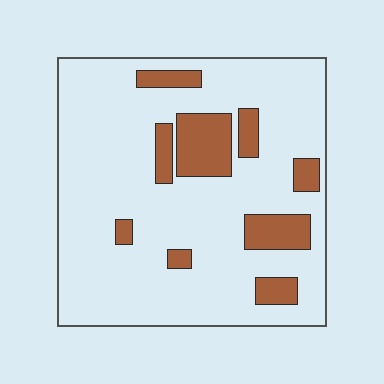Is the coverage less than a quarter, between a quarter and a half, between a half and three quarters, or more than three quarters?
Less than a quarter.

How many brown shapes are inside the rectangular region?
9.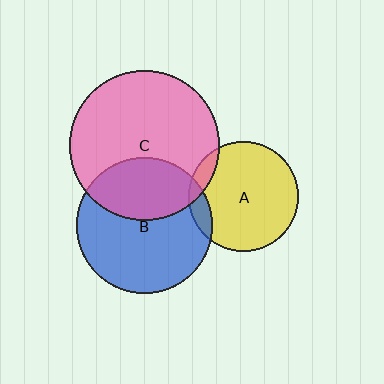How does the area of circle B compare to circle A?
Approximately 1.5 times.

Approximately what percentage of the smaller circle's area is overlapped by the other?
Approximately 10%.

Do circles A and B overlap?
Yes.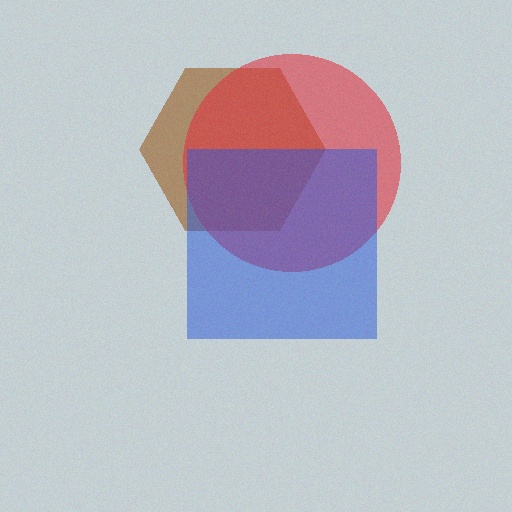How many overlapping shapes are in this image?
There are 3 overlapping shapes in the image.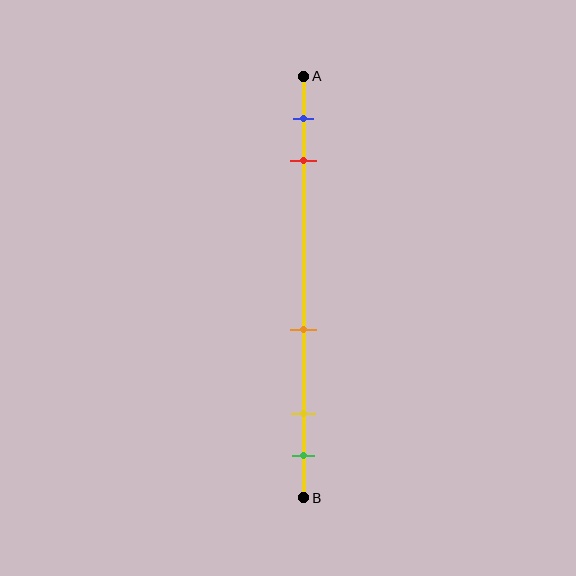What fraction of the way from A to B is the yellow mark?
The yellow mark is approximately 80% (0.8) of the way from A to B.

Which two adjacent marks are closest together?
The yellow and green marks are the closest adjacent pair.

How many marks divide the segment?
There are 5 marks dividing the segment.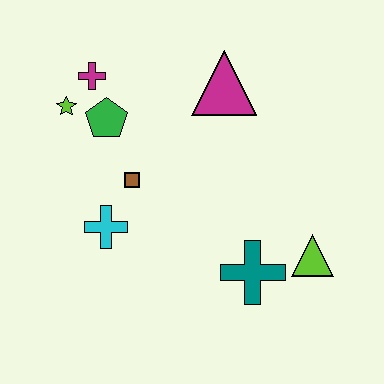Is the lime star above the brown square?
Yes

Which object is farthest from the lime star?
The lime triangle is farthest from the lime star.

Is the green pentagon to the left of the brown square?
Yes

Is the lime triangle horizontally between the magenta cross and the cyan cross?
No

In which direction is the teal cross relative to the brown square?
The teal cross is to the right of the brown square.